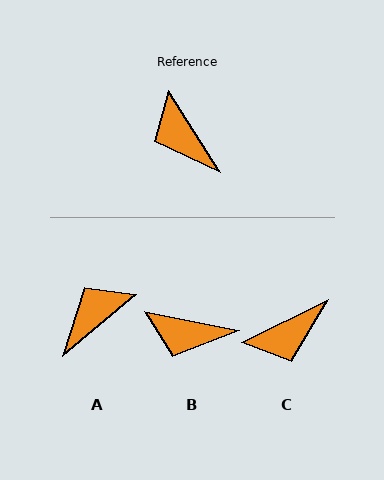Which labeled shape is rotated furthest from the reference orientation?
C, about 84 degrees away.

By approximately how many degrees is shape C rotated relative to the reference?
Approximately 84 degrees counter-clockwise.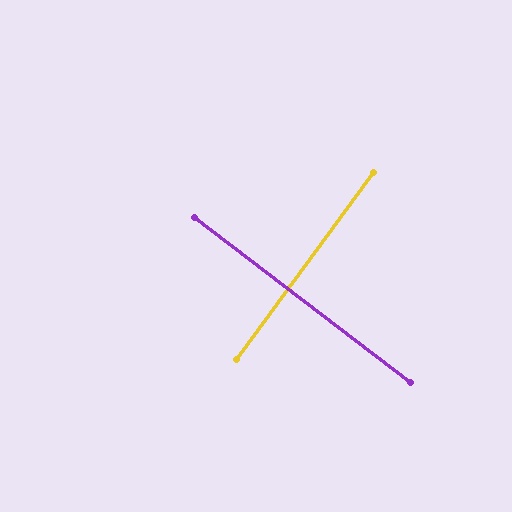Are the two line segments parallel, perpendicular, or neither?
Perpendicular — they meet at approximately 89°.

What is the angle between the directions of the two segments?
Approximately 89 degrees.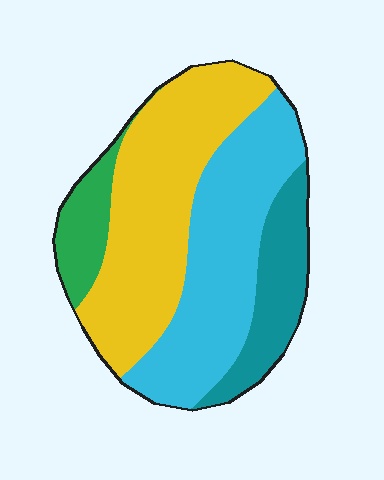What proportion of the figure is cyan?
Cyan covers around 35% of the figure.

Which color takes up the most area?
Yellow, at roughly 40%.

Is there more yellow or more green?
Yellow.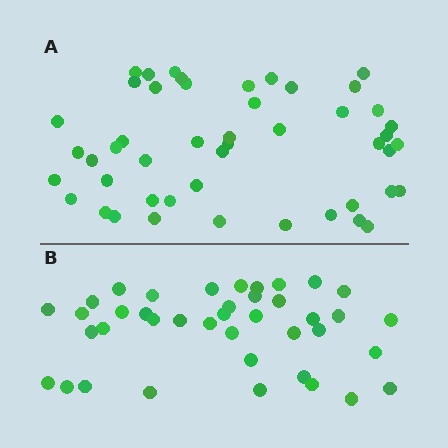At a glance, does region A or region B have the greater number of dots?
Region A (the top region) has more dots.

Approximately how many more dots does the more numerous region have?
Region A has roughly 8 or so more dots than region B.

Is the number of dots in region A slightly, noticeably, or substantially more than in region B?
Region A has only slightly more — the two regions are fairly close. The ratio is roughly 1.2 to 1.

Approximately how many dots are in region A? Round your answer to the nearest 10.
About 50 dots. (The exact count is 48, which rounds to 50.)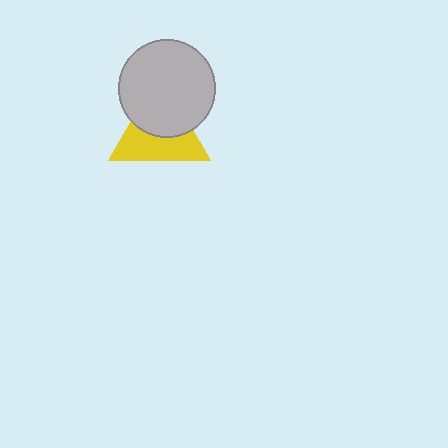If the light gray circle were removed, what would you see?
You would see the complete yellow triangle.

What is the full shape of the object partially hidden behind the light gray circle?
The partially hidden object is a yellow triangle.